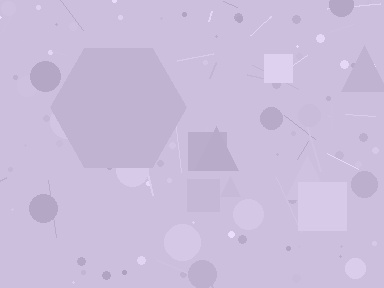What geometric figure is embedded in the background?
A hexagon is embedded in the background.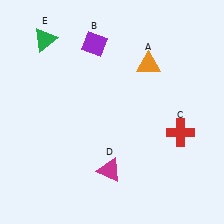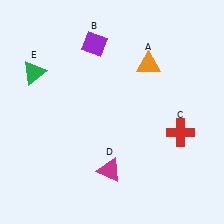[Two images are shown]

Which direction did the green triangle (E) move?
The green triangle (E) moved down.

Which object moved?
The green triangle (E) moved down.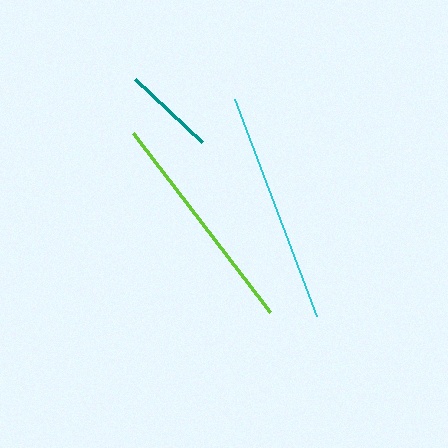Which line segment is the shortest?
The teal line is the shortest at approximately 92 pixels.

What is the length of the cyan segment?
The cyan segment is approximately 231 pixels long.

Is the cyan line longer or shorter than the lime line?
The cyan line is longer than the lime line.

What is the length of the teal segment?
The teal segment is approximately 92 pixels long.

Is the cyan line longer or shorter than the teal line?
The cyan line is longer than the teal line.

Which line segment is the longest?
The cyan line is the longest at approximately 231 pixels.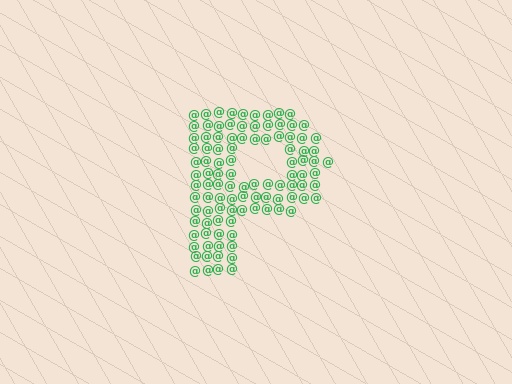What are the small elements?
The small elements are at signs.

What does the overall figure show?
The overall figure shows the letter P.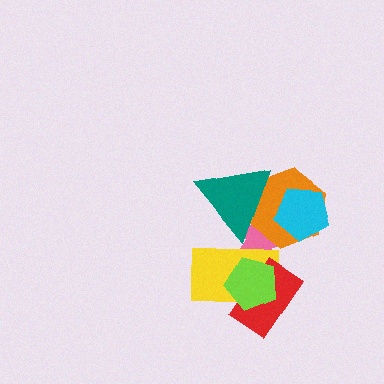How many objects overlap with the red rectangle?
3 objects overlap with the red rectangle.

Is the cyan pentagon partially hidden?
No, no other shape covers it.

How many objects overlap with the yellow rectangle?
4 objects overlap with the yellow rectangle.